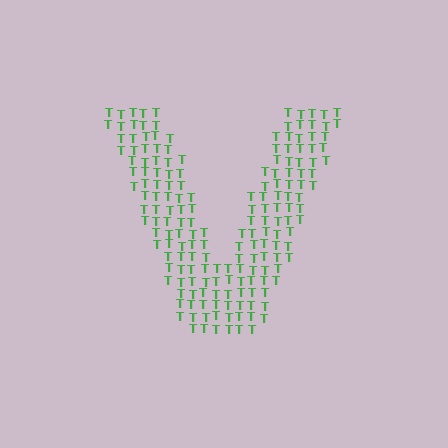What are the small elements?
The small elements are letter T's.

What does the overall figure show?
The overall figure shows the letter V.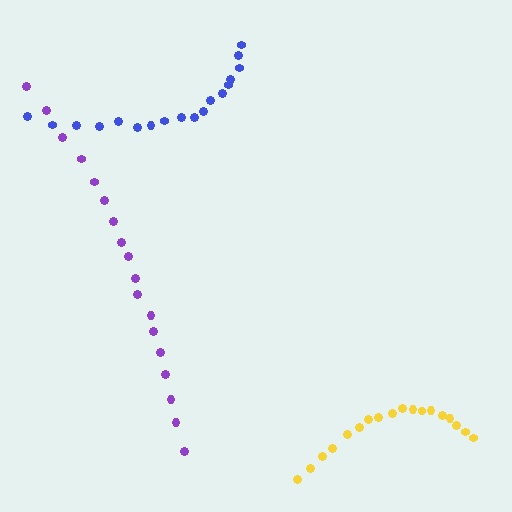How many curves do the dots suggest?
There are 3 distinct paths.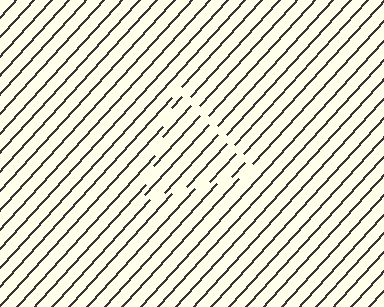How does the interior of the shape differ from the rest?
The interior of the shape contains the same grating, shifted by half a period — the contour is defined by the phase discontinuity where line-ends from the inner and outer gratings abut.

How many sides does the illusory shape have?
3 sides — the line-ends trace a triangle.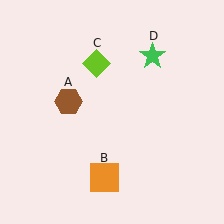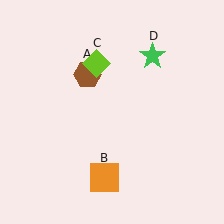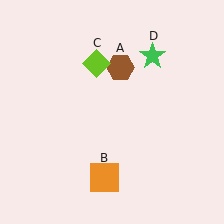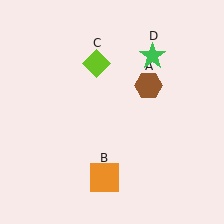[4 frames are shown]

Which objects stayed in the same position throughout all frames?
Orange square (object B) and lime diamond (object C) and green star (object D) remained stationary.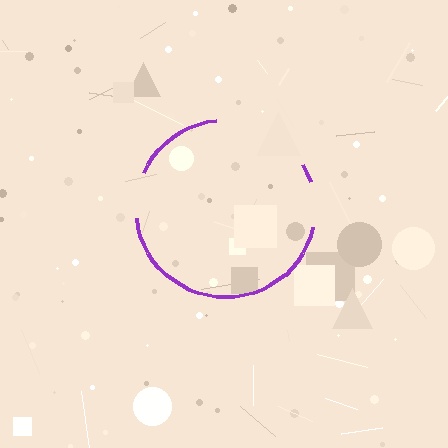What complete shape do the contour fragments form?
The contour fragments form a circle.